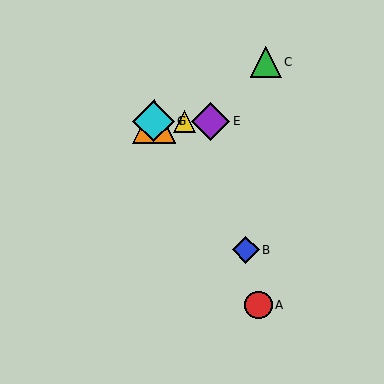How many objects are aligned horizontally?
4 objects (D, E, F, G) are aligned horizontally.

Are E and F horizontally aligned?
Yes, both are at y≈121.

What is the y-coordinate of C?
Object C is at y≈62.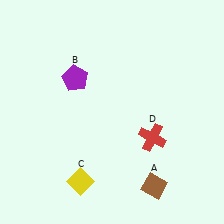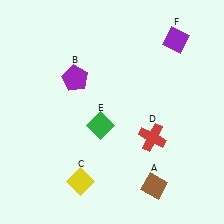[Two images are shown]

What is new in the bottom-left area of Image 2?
A green diamond (E) was added in the bottom-left area of Image 2.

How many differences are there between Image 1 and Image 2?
There are 2 differences between the two images.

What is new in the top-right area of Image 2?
A purple diamond (F) was added in the top-right area of Image 2.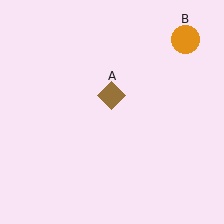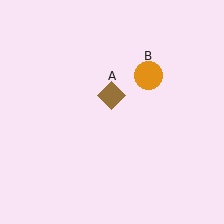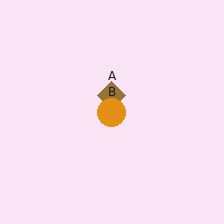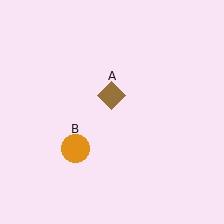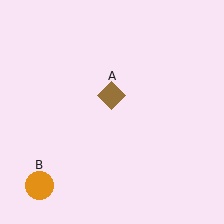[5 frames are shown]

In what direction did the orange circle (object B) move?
The orange circle (object B) moved down and to the left.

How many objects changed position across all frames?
1 object changed position: orange circle (object B).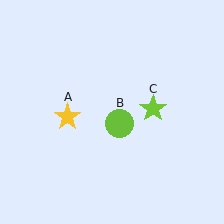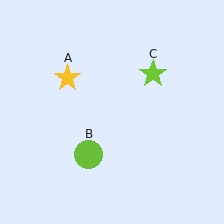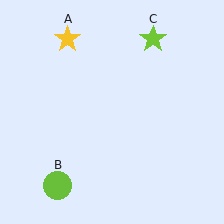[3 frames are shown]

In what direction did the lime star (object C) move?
The lime star (object C) moved up.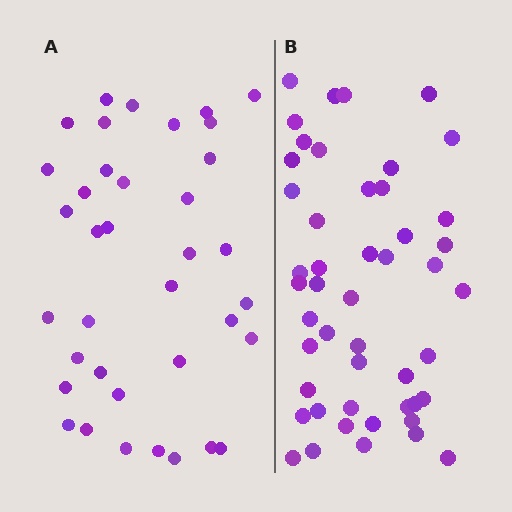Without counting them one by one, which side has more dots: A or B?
Region B (the right region) has more dots.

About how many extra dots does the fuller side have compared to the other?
Region B has roughly 12 or so more dots than region A.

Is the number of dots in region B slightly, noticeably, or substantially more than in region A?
Region B has noticeably more, but not dramatically so. The ratio is roughly 1.3 to 1.